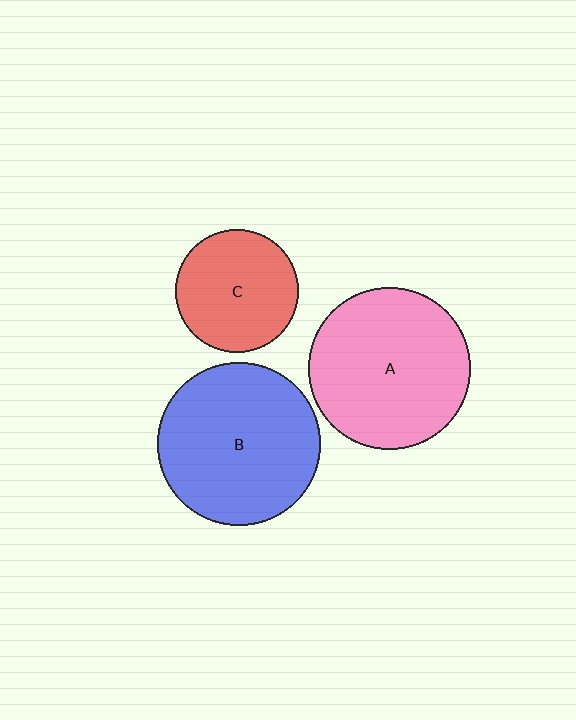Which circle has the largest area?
Circle B (blue).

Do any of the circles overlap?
No, none of the circles overlap.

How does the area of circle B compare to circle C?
Approximately 1.8 times.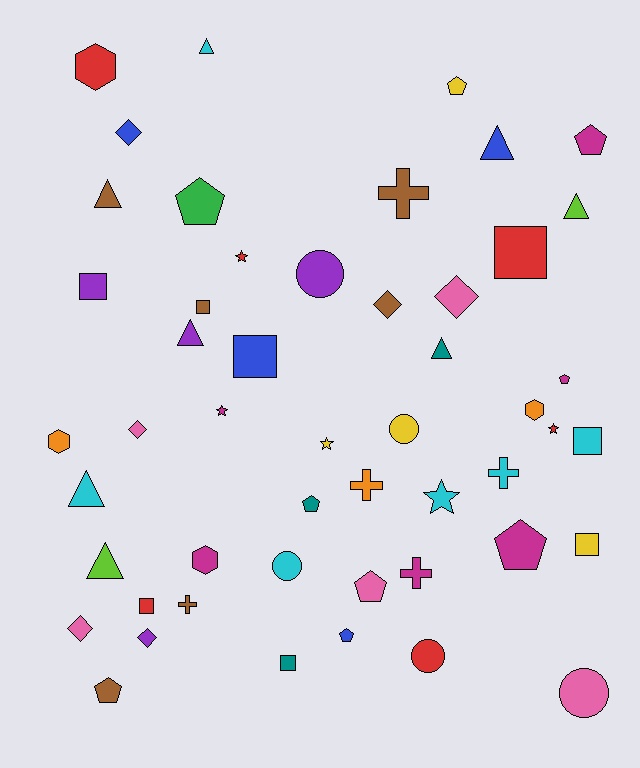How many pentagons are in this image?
There are 9 pentagons.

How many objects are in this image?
There are 50 objects.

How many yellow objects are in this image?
There are 4 yellow objects.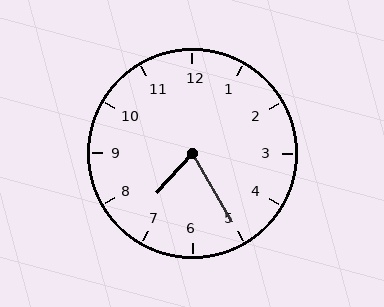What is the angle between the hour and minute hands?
Approximately 72 degrees.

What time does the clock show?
7:25.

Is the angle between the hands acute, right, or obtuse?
It is acute.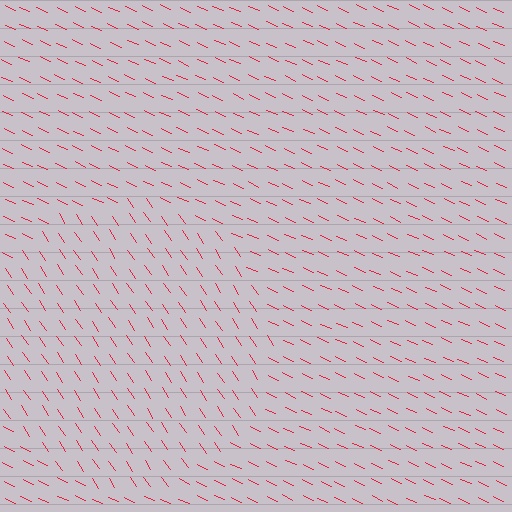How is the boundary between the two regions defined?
The boundary is defined purely by a change in line orientation (approximately 32 degrees difference). All lines are the same color and thickness.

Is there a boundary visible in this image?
Yes, there is a texture boundary formed by a change in line orientation.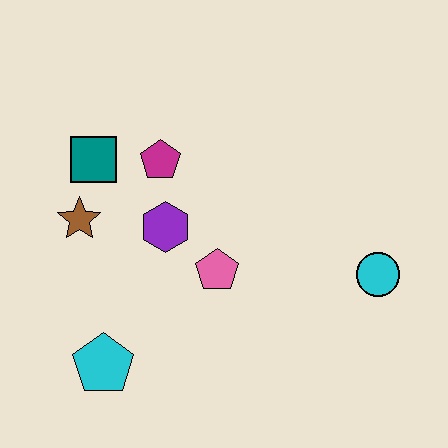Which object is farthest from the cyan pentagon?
The cyan circle is farthest from the cyan pentagon.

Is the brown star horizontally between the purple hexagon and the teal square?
No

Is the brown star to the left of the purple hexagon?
Yes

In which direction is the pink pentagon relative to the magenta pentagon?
The pink pentagon is below the magenta pentagon.